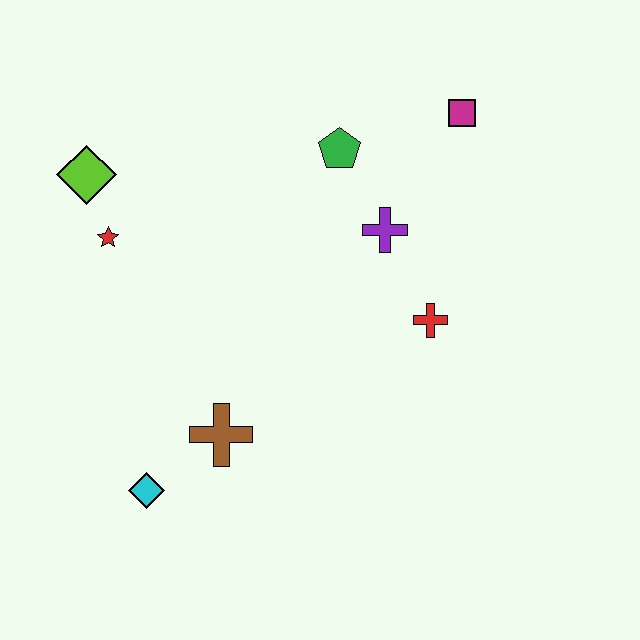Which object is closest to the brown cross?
The cyan diamond is closest to the brown cross.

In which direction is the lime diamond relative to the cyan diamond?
The lime diamond is above the cyan diamond.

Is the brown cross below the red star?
Yes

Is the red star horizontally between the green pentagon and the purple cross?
No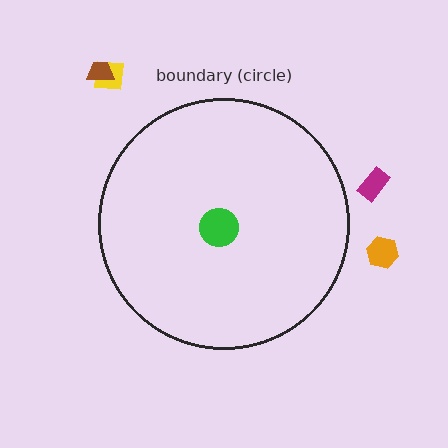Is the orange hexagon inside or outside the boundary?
Outside.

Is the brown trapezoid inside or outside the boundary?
Outside.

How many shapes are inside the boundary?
1 inside, 4 outside.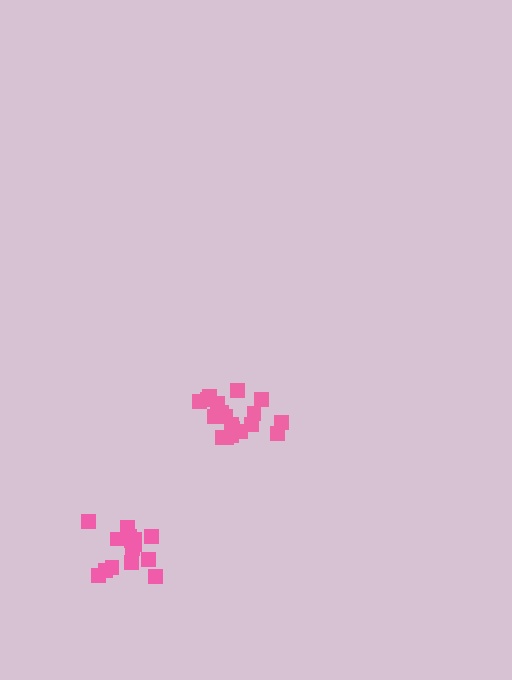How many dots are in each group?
Group 1: 19 dots, Group 2: 15 dots (34 total).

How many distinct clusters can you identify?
There are 2 distinct clusters.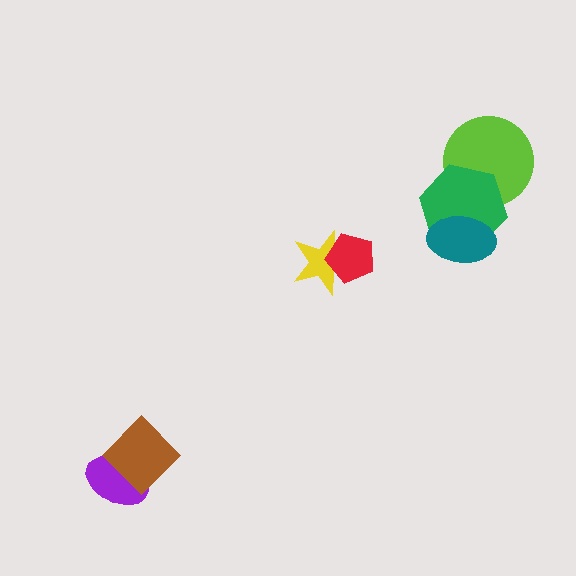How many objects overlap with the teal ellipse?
1 object overlaps with the teal ellipse.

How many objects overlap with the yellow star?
1 object overlaps with the yellow star.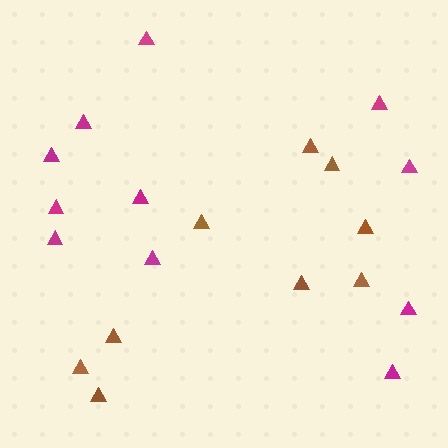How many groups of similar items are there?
There are 2 groups: one group of brown triangles (9) and one group of magenta triangles (11).